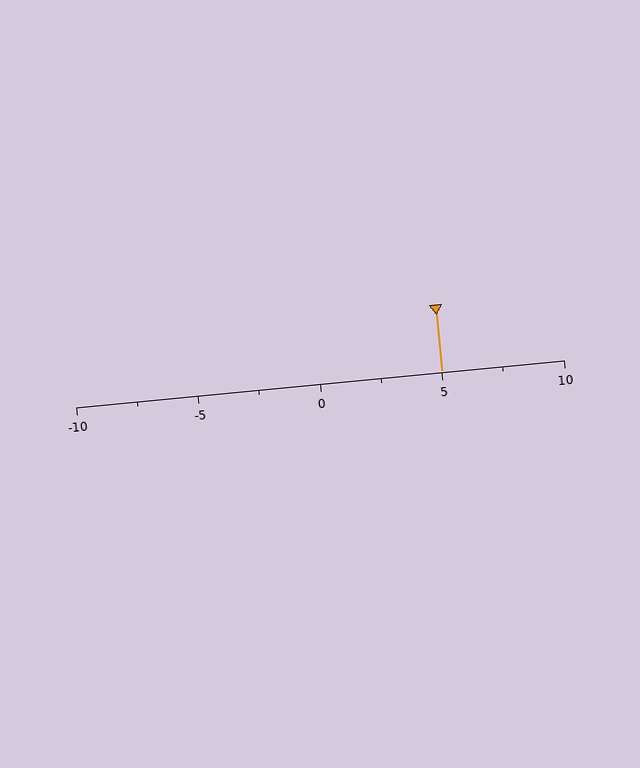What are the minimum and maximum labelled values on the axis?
The axis runs from -10 to 10.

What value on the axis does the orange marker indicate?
The marker indicates approximately 5.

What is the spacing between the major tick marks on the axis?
The major ticks are spaced 5 apart.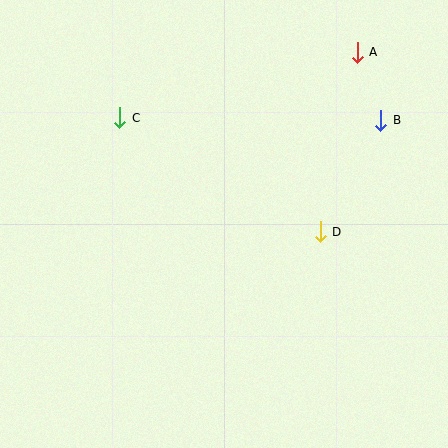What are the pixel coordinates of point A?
Point A is at (357, 52).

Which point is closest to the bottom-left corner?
Point C is closest to the bottom-left corner.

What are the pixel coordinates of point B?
Point B is at (380, 120).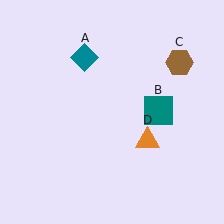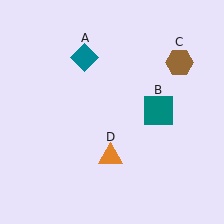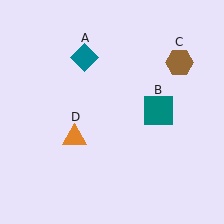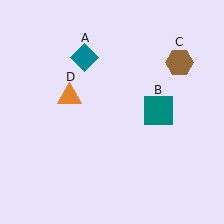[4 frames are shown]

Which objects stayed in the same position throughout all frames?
Teal diamond (object A) and teal square (object B) and brown hexagon (object C) remained stationary.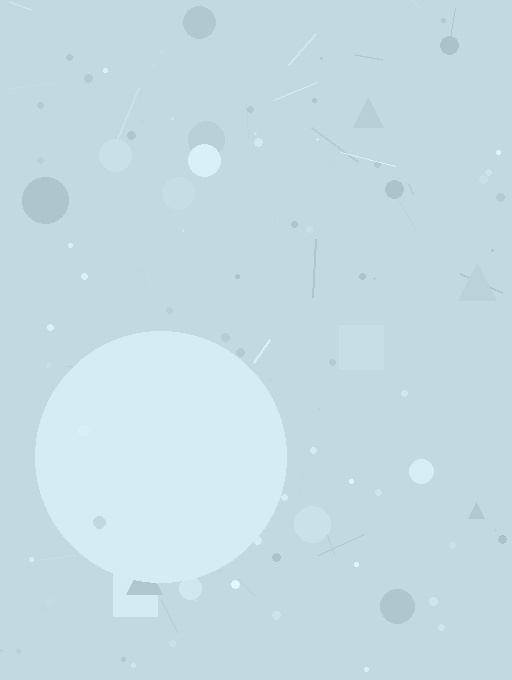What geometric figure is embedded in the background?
A circle is embedded in the background.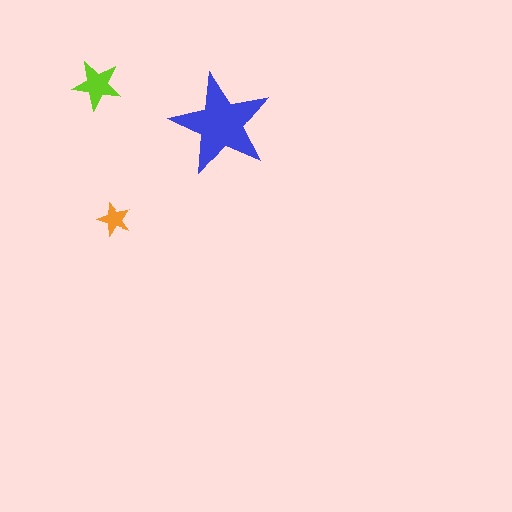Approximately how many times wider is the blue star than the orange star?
About 3 times wider.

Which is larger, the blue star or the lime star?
The blue one.